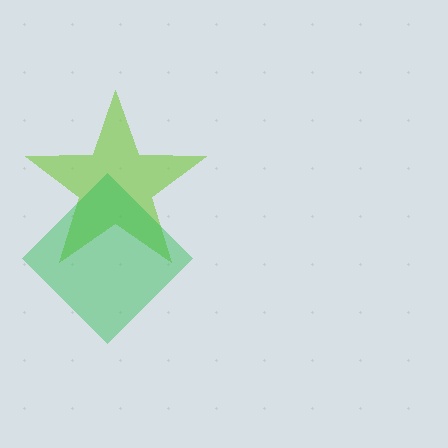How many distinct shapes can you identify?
There are 2 distinct shapes: a lime star, a green diamond.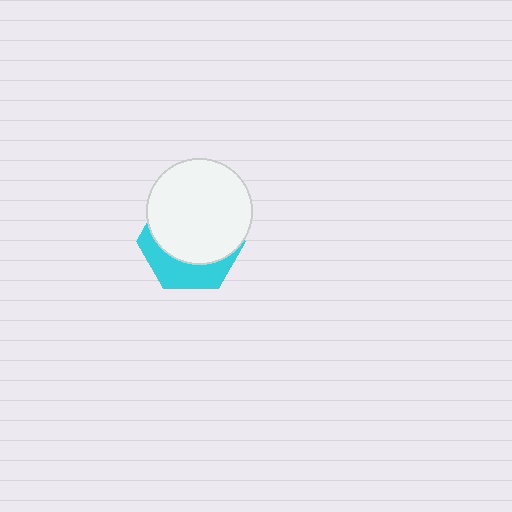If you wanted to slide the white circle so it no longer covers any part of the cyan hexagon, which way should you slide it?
Slide it up — that is the most direct way to separate the two shapes.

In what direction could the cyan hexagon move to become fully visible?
The cyan hexagon could move down. That would shift it out from behind the white circle entirely.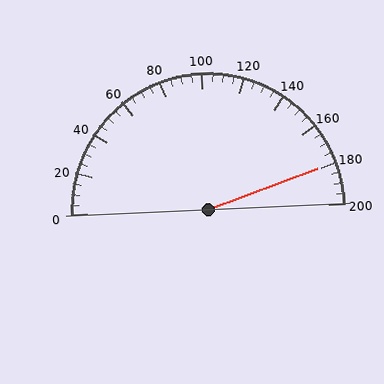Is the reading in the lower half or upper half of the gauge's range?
The reading is in the upper half of the range (0 to 200).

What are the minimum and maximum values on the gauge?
The gauge ranges from 0 to 200.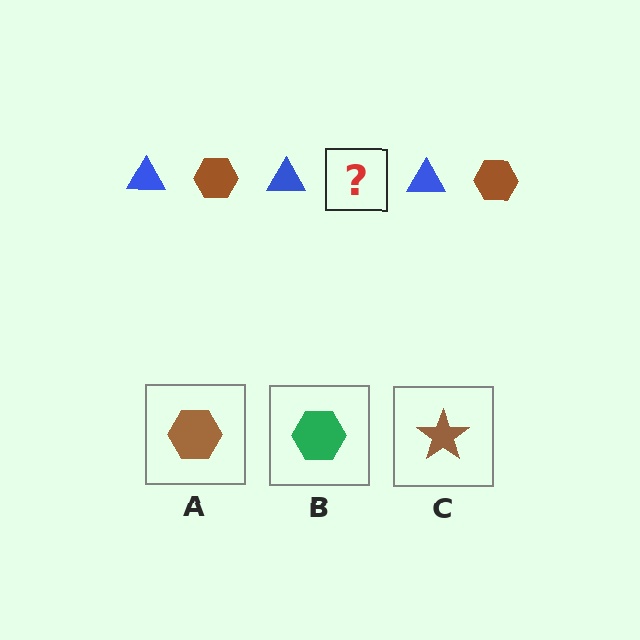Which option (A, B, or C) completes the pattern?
A.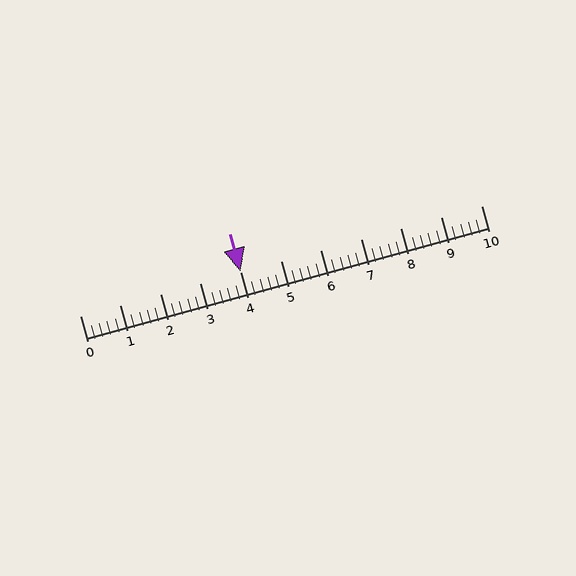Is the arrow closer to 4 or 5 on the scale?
The arrow is closer to 4.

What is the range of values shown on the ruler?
The ruler shows values from 0 to 10.